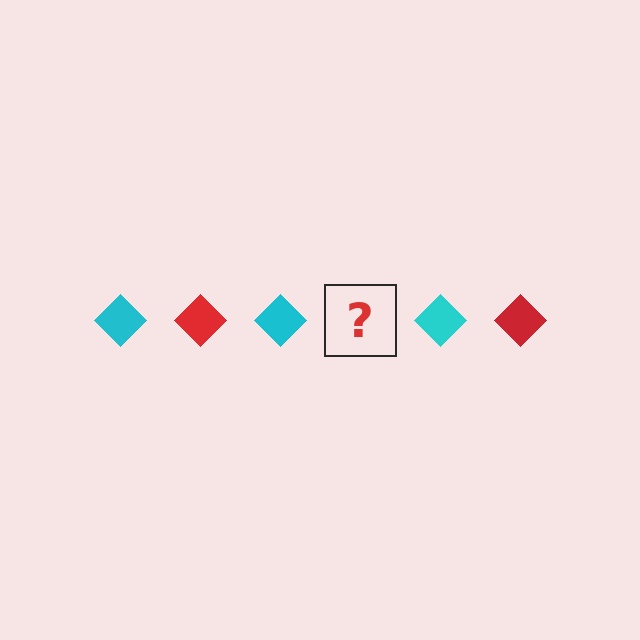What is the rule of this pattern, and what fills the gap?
The rule is that the pattern cycles through cyan, red diamonds. The gap should be filled with a red diamond.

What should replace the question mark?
The question mark should be replaced with a red diamond.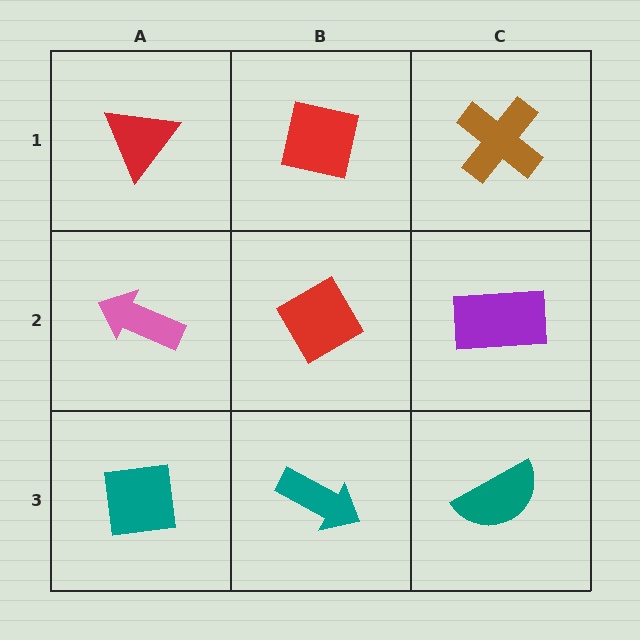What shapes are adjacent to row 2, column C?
A brown cross (row 1, column C), a teal semicircle (row 3, column C), a red diamond (row 2, column B).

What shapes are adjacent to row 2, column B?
A red square (row 1, column B), a teal arrow (row 3, column B), a pink arrow (row 2, column A), a purple rectangle (row 2, column C).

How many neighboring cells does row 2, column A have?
3.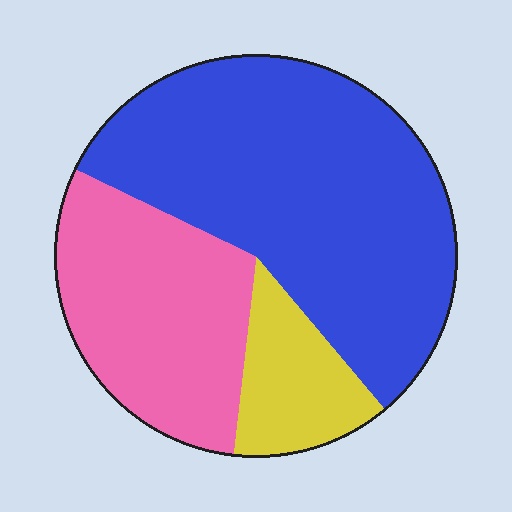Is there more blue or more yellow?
Blue.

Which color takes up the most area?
Blue, at roughly 55%.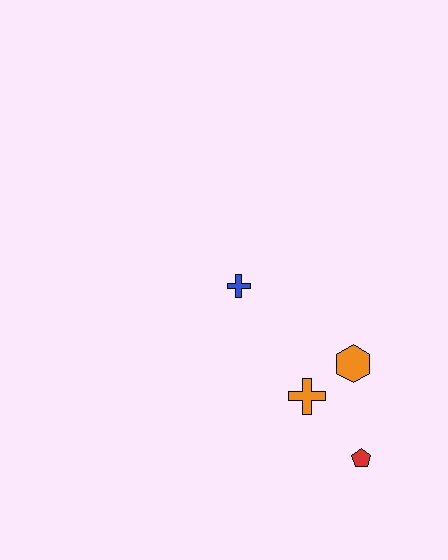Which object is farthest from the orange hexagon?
The blue cross is farthest from the orange hexagon.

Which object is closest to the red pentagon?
The orange cross is closest to the red pentagon.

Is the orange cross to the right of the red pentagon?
No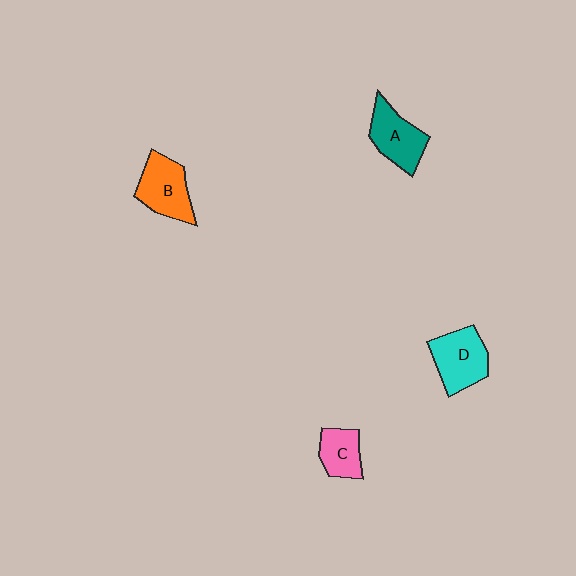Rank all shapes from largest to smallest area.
From largest to smallest: D (cyan), B (orange), A (teal), C (pink).